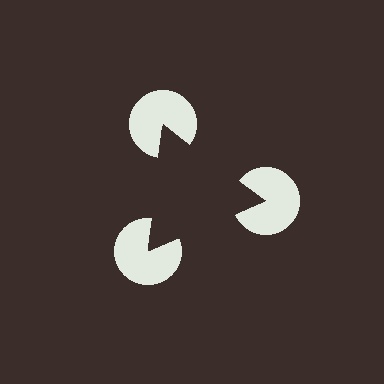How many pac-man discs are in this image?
There are 3 — one at each vertex of the illusory triangle.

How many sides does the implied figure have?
3 sides.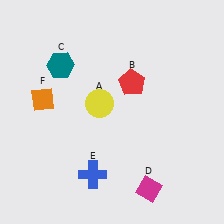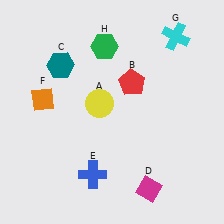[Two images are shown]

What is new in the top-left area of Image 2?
A green hexagon (H) was added in the top-left area of Image 2.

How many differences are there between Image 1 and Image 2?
There are 2 differences between the two images.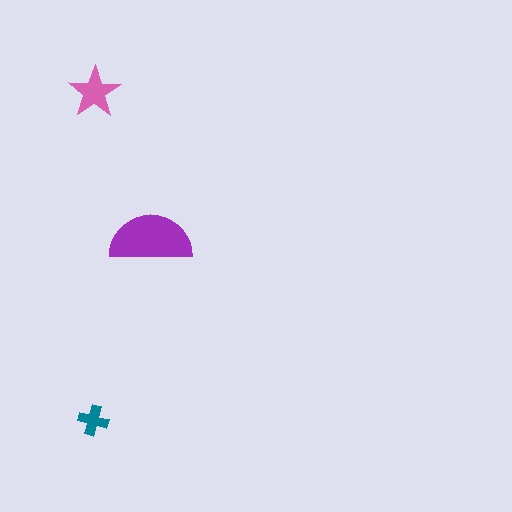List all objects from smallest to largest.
The teal cross, the pink star, the purple semicircle.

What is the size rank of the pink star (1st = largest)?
2nd.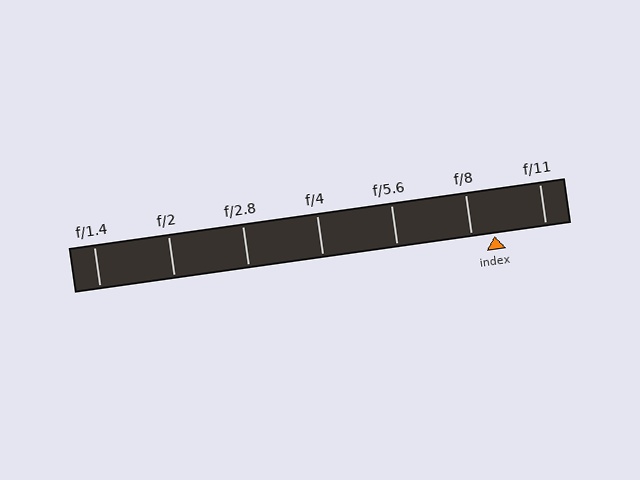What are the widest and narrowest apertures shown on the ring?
The widest aperture shown is f/1.4 and the narrowest is f/11.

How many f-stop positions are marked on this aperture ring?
There are 7 f-stop positions marked.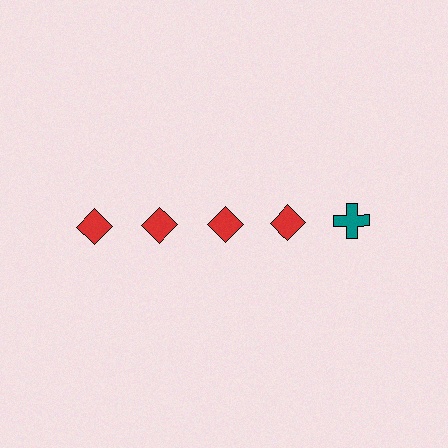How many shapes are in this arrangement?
There are 5 shapes arranged in a grid pattern.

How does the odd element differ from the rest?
It differs in both color (teal instead of red) and shape (cross instead of diamond).